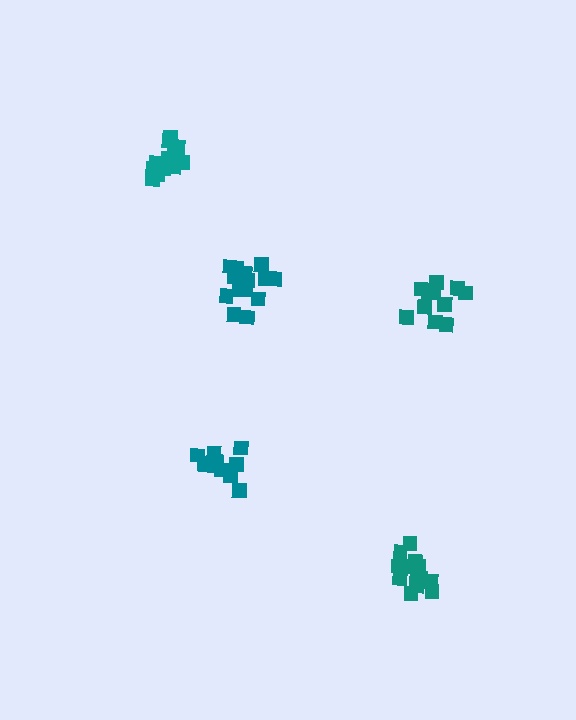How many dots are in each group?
Group 1: 12 dots, Group 2: 14 dots, Group 3: 12 dots, Group 4: 14 dots, Group 5: 13 dots (65 total).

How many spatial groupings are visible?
There are 5 spatial groupings.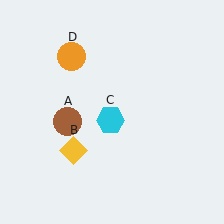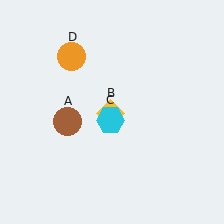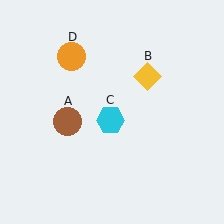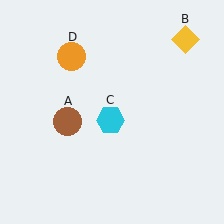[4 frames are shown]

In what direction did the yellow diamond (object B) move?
The yellow diamond (object B) moved up and to the right.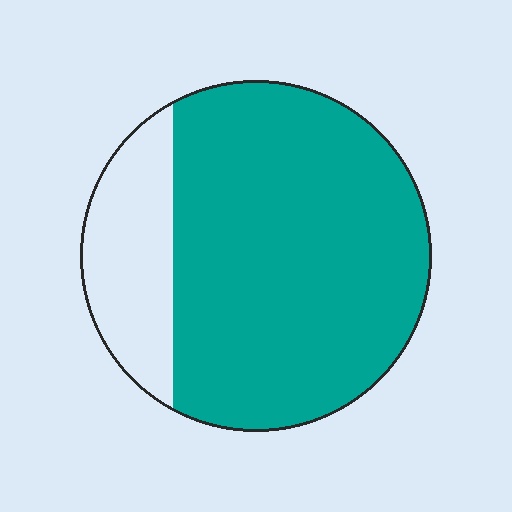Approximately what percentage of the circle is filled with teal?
Approximately 80%.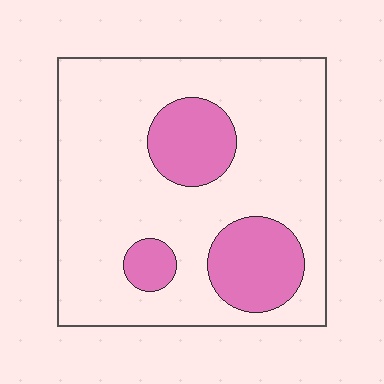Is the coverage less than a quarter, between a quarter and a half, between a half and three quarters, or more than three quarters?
Less than a quarter.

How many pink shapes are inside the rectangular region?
3.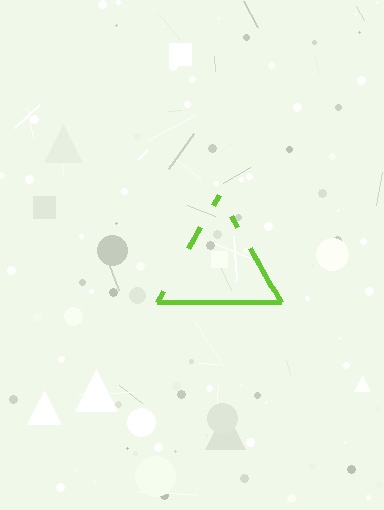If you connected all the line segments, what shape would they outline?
They would outline a triangle.